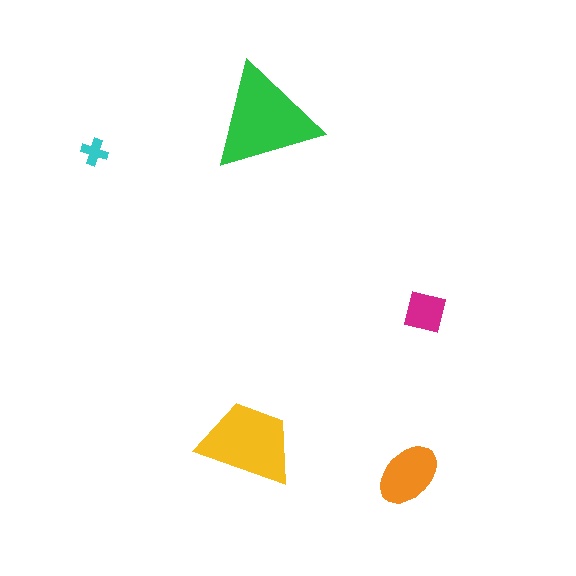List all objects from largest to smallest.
The green triangle, the yellow trapezoid, the orange ellipse, the magenta square, the cyan cross.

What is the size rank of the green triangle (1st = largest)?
1st.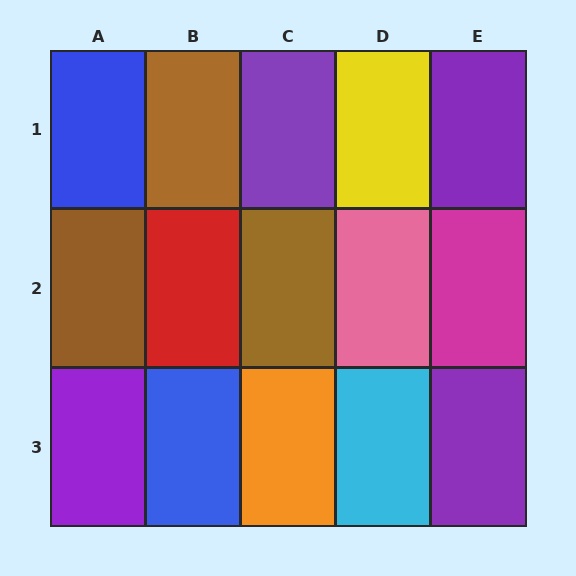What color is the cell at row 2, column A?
Brown.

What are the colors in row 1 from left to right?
Blue, brown, purple, yellow, purple.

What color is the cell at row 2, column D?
Pink.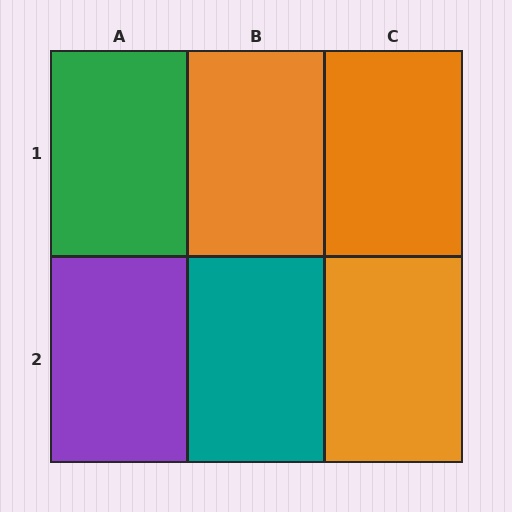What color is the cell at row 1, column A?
Green.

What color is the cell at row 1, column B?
Orange.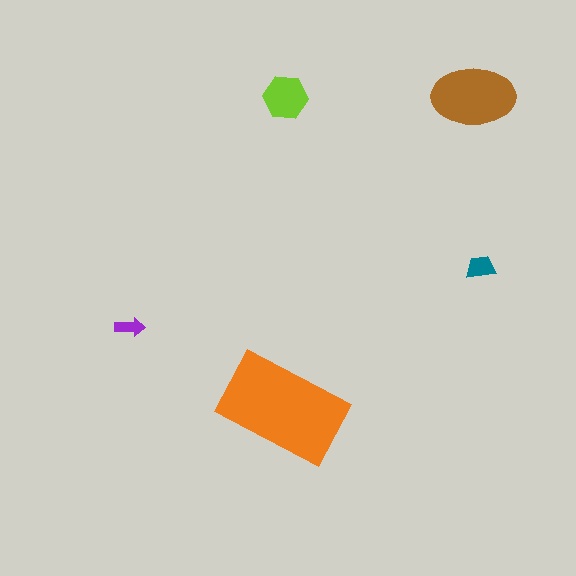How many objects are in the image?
There are 5 objects in the image.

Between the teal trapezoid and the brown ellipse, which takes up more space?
The brown ellipse.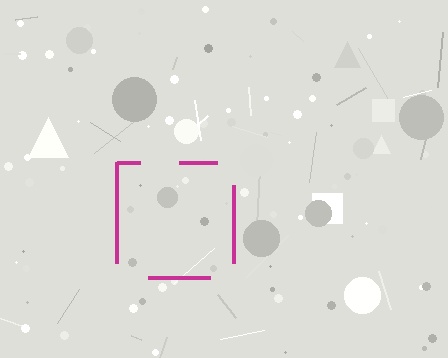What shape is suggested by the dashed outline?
The dashed outline suggests a square.